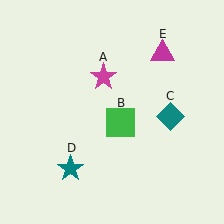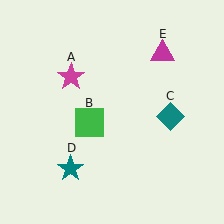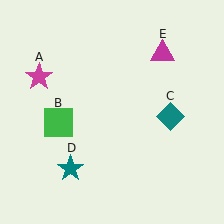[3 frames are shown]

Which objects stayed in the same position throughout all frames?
Teal diamond (object C) and teal star (object D) and magenta triangle (object E) remained stationary.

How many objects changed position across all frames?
2 objects changed position: magenta star (object A), green square (object B).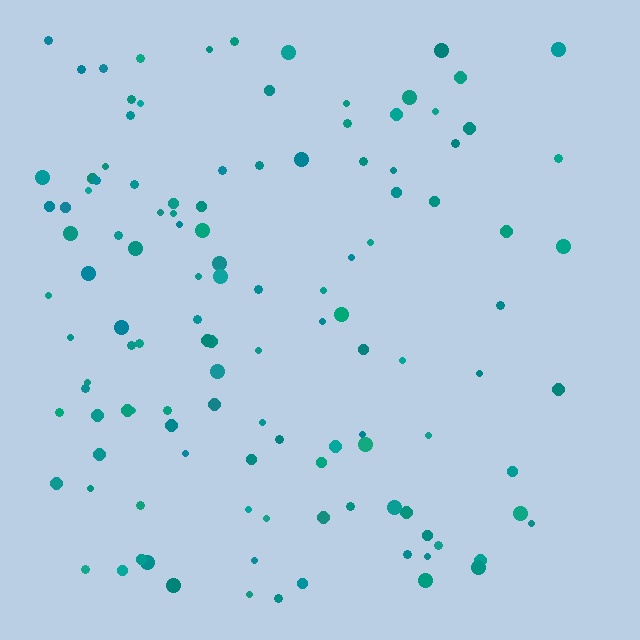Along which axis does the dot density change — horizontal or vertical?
Horizontal.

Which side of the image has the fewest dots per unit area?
The right.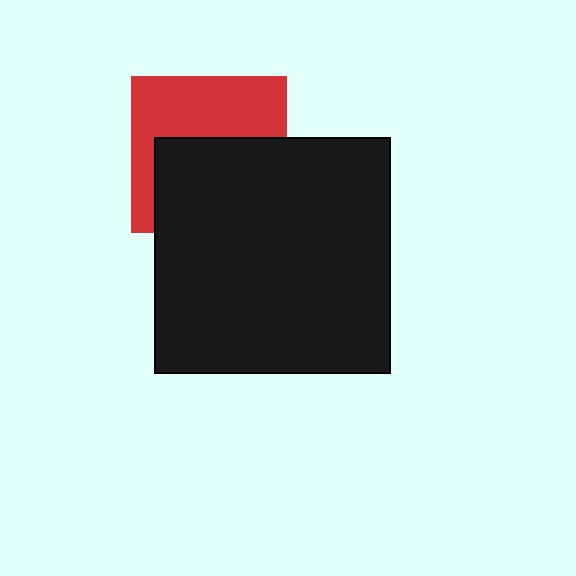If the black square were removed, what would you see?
You would see the complete red square.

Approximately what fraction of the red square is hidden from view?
Roughly 52% of the red square is hidden behind the black square.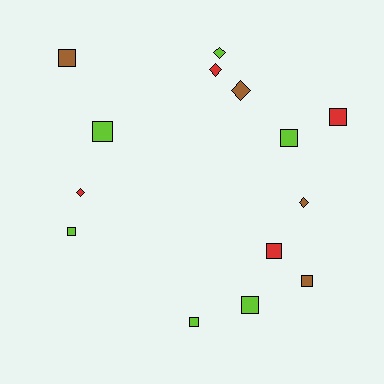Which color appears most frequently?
Lime, with 6 objects.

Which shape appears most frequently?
Square, with 9 objects.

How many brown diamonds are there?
There are 2 brown diamonds.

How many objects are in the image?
There are 14 objects.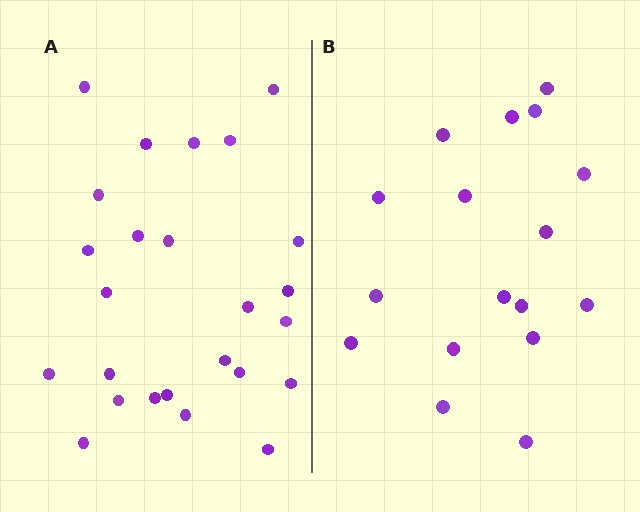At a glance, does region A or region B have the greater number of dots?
Region A (the left region) has more dots.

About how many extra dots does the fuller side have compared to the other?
Region A has roughly 8 or so more dots than region B.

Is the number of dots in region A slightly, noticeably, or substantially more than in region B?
Region A has substantially more. The ratio is roughly 1.5 to 1.